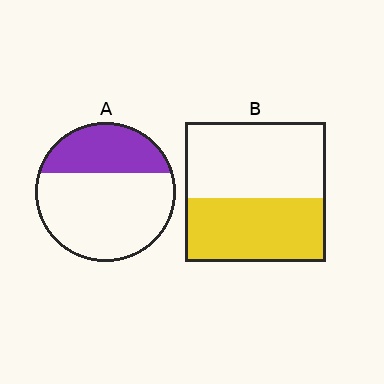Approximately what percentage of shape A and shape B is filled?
A is approximately 35% and B is approximately 45%.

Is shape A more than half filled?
No.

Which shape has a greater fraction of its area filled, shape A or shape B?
Shape B.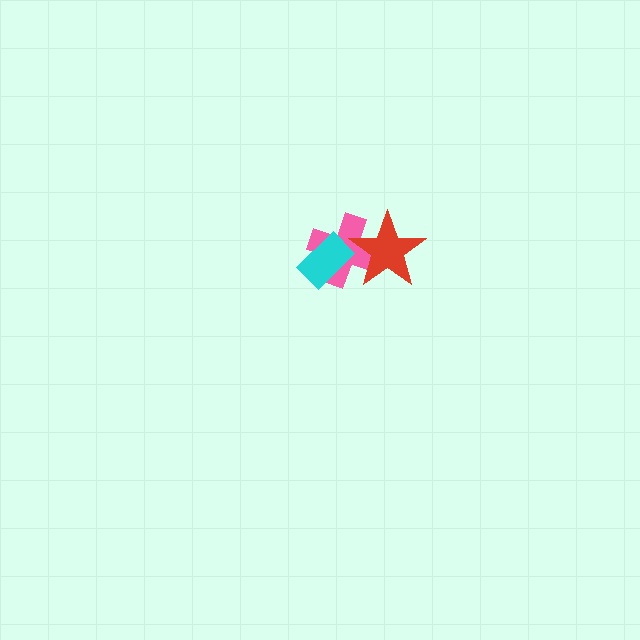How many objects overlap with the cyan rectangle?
1 object overlaps with the cyan rectangle.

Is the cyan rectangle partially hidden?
No, no other shape covers it.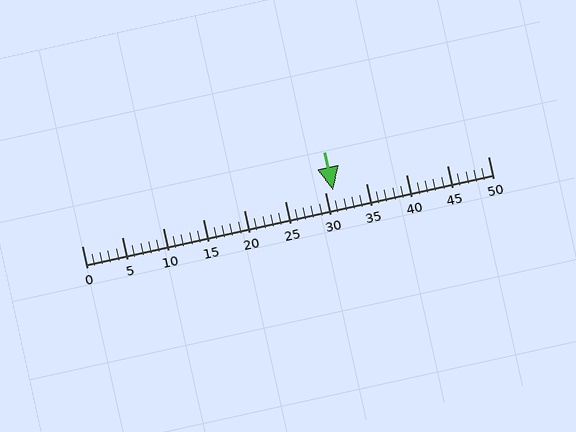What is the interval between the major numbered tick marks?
The major tick marks are spaced 5 units apart.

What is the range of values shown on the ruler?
The ruler shows values from 0 to 50.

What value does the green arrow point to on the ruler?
The green arrow points to approximately 31.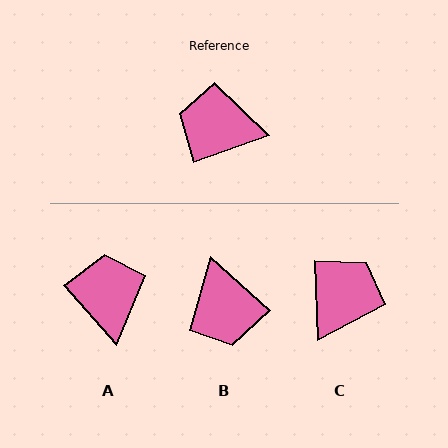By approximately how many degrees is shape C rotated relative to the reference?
Approximately 108 degrees clockwise.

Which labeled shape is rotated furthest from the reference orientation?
B, about 118 degrees away.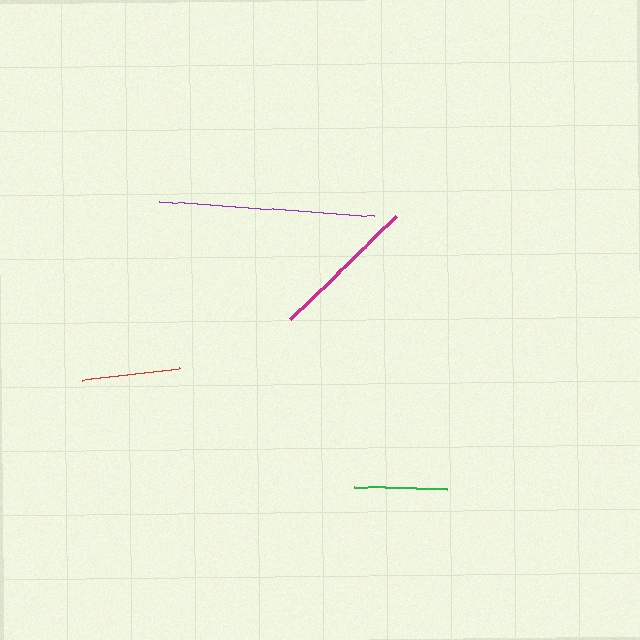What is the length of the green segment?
The green segment is approximately 93 pixels long.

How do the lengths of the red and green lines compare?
The red and green lines are approximately the same length.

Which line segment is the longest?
The purple line is the longest at approximately 215 pixels.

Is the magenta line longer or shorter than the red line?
The magenta line is longer than the red line.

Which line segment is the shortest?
The green line is the shortest at approximately 93 pixels.